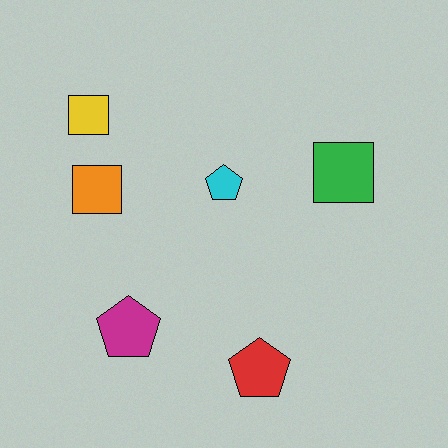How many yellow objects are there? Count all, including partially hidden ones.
There is 1 yellow object.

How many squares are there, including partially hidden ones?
There are 3 squares.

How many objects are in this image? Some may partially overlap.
There are 6 objects.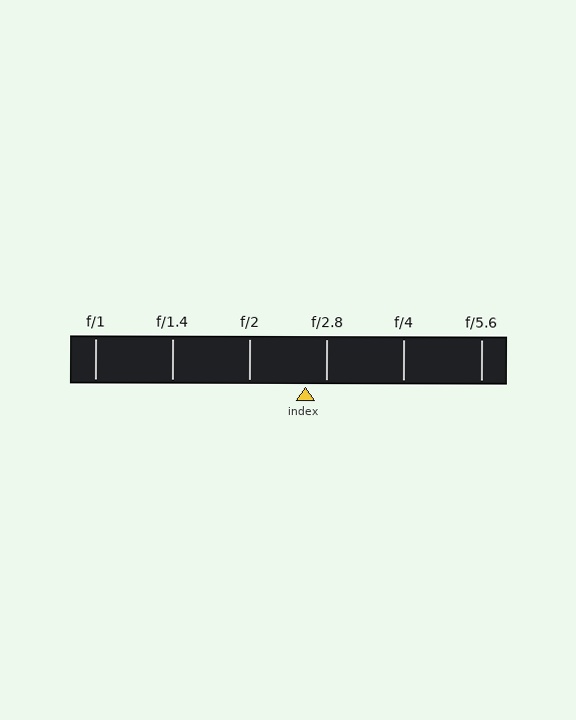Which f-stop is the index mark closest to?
The index mark is closest to f/2.8.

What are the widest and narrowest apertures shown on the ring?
The widest aperture shown is f/1 and the narrowest is f/5.6.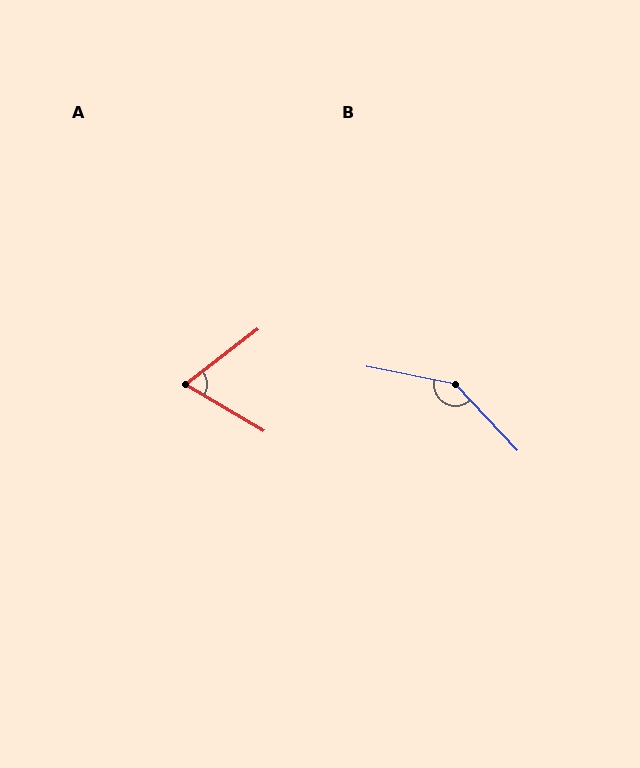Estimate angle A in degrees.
Approximately 68 degrees.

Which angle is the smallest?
A, at approximately 68 degrees.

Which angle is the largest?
B, at approximately 145 degrees.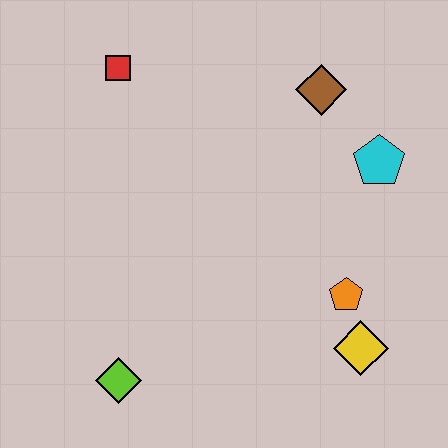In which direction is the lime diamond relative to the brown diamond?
The lime diamond is below the brown diamond.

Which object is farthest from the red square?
The yellow diamond is farthest from the red square.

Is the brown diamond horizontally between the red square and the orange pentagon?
Yes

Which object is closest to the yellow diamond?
The orange pentagon is closest to the yellow diamond.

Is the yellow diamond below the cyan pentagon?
Yes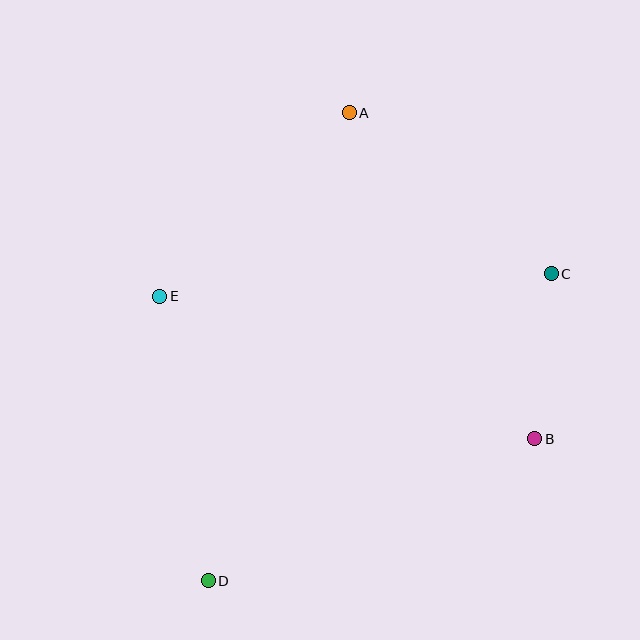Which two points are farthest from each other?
Points A and D are farthest from each other.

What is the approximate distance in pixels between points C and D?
The distance between C and D is approximately 460 pixels.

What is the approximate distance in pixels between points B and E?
The distance between B and E is approximately 401 pixels.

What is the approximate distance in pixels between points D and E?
The distance between D and E is approximately 289 pixels.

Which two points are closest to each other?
Points B and C are closest to each other.